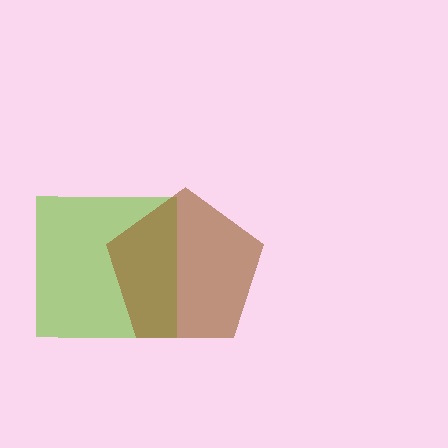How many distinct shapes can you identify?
There are 2 distinct shapes: a lime square, a brown pentagon.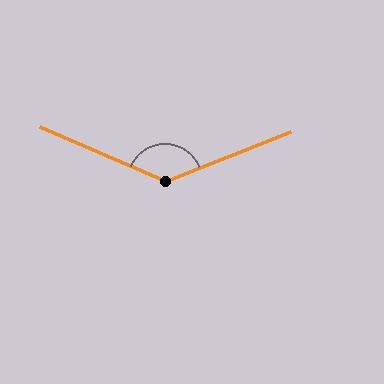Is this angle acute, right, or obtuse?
It is obtuse.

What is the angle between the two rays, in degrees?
Approximately 135 degrees.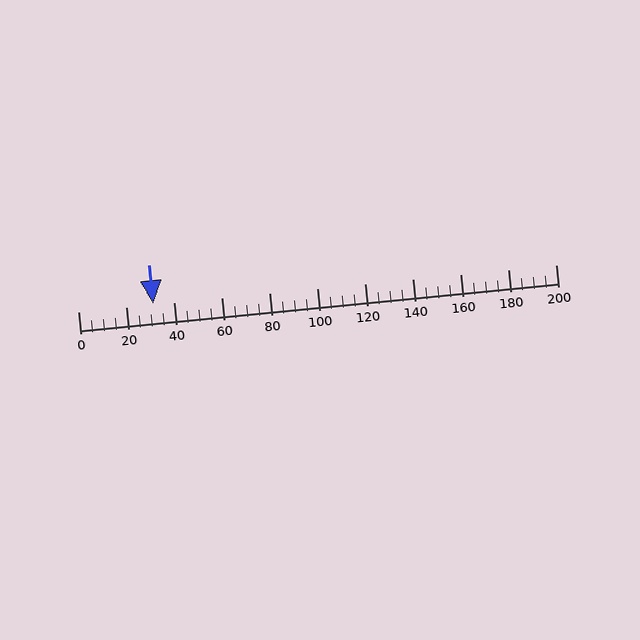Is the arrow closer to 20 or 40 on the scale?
The arrow is closer to 40.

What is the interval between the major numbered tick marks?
The major tick marks are spaced 20 units apart.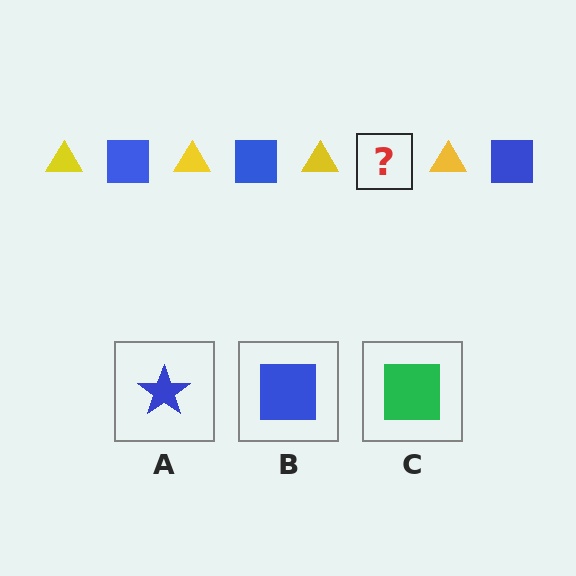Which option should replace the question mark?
Option B.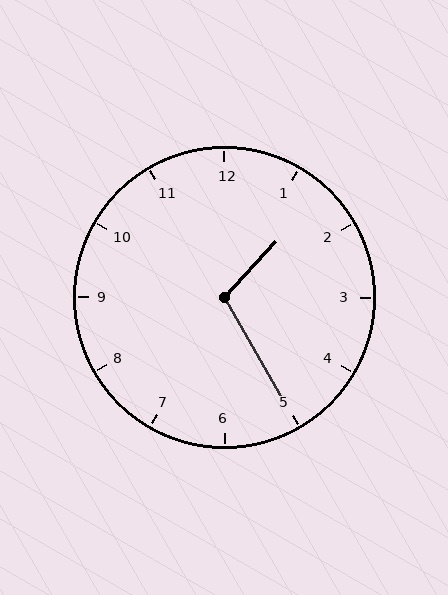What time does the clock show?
1:25.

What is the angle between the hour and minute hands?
Approximately 108 degrees.